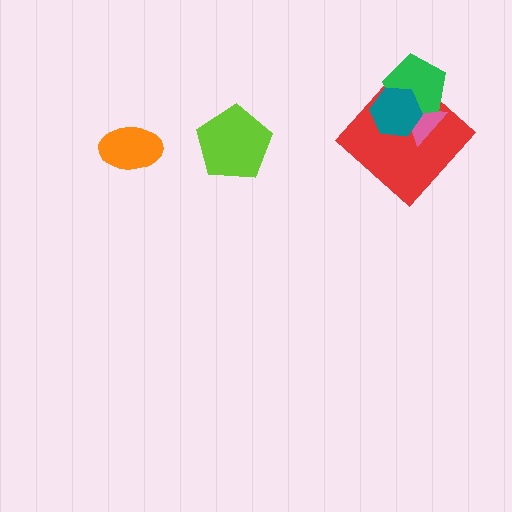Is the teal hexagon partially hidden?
No, no other shape covers it.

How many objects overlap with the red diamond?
3 objects overlap with the red diamond.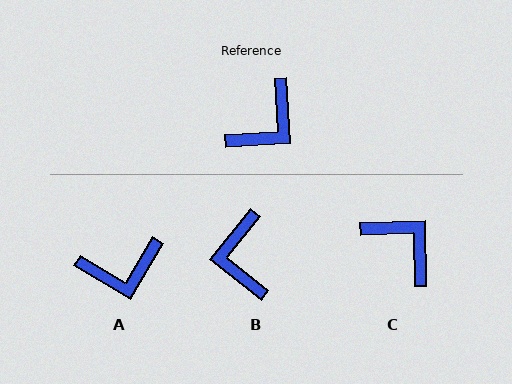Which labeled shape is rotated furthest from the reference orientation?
B, about 132 degrees away.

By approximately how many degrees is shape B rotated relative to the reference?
Approximately 132 degrees clockwise.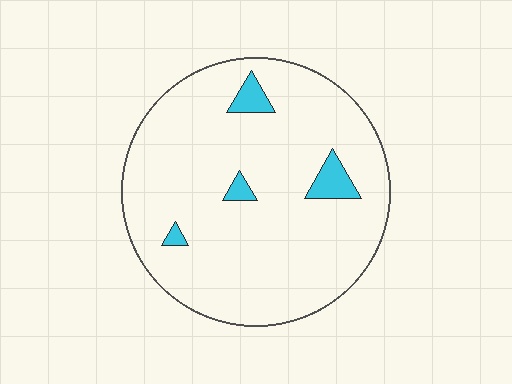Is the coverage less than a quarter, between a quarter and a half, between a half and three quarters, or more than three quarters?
Less than a quarter.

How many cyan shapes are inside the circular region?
4.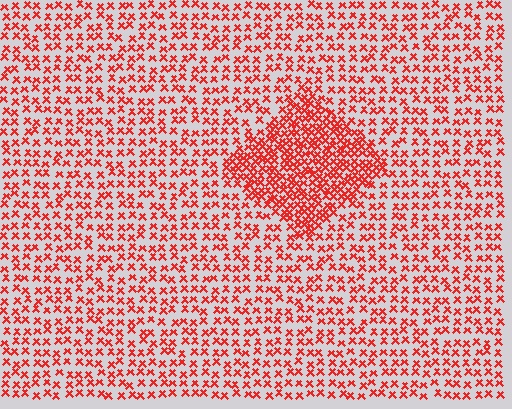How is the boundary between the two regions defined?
The boundary is defined by a change in element density (approximately 2.1x ratio). All elements are the same color, size, and shape.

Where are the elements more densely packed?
The elements are more densely packed inside the diamond boundary.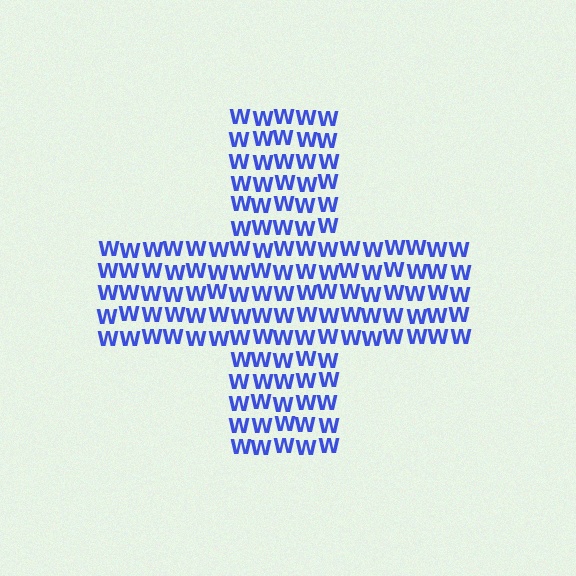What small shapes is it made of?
It is made of small letter W's.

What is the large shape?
The large shape is a cross.